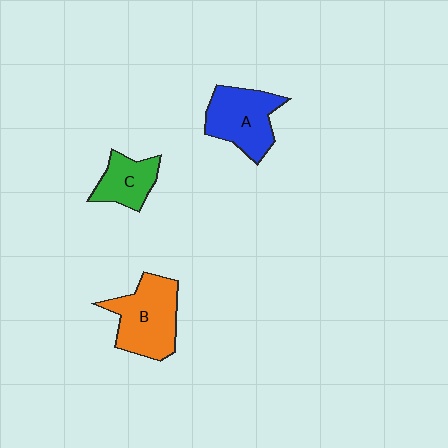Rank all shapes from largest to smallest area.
From largest to smallest: B (orange), A (blue), C (green).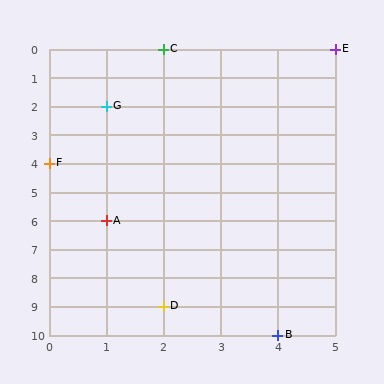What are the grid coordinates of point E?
Point E is at grid coordinates (5, 0).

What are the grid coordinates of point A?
Point A is at grid coordinates (1, 6).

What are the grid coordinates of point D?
Point D is at grid coordinates (2, 9).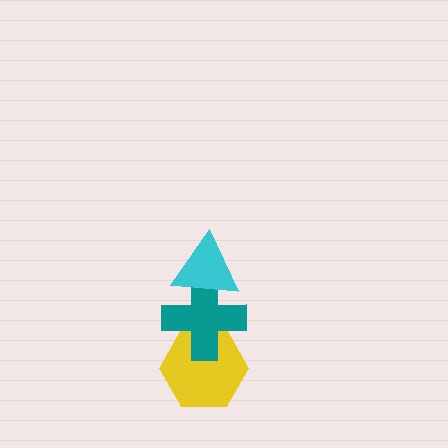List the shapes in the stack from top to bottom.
From top to bottom: the cyan triangle, the teal cross, the yellow hexagon.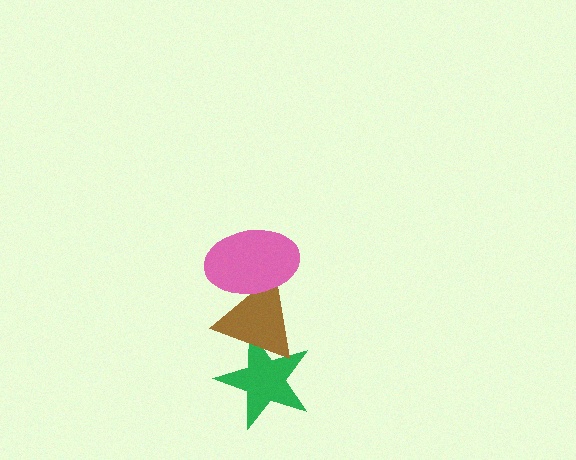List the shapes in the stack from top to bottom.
From top to bottom: the pink ellipse, the brown triangle, the green star.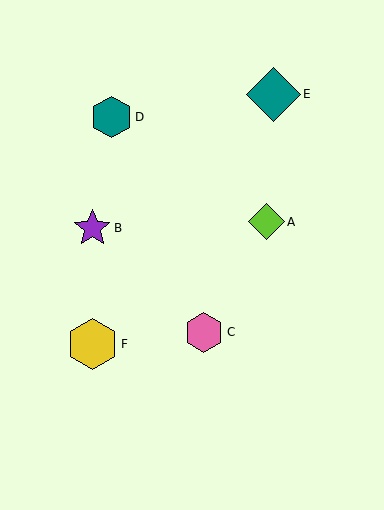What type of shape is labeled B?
Shape B is a purple star.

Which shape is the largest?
The teal diamond (labeled E) is the largest.